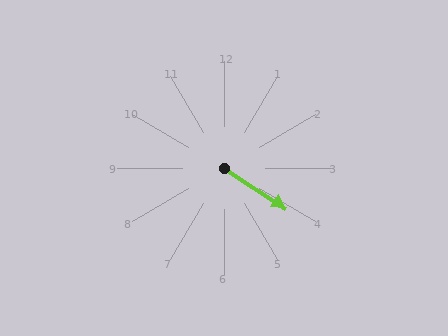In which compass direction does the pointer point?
Southeast.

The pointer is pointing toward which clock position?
Roughly 4 o'clock.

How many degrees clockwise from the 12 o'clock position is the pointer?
Approximately 123 degrees.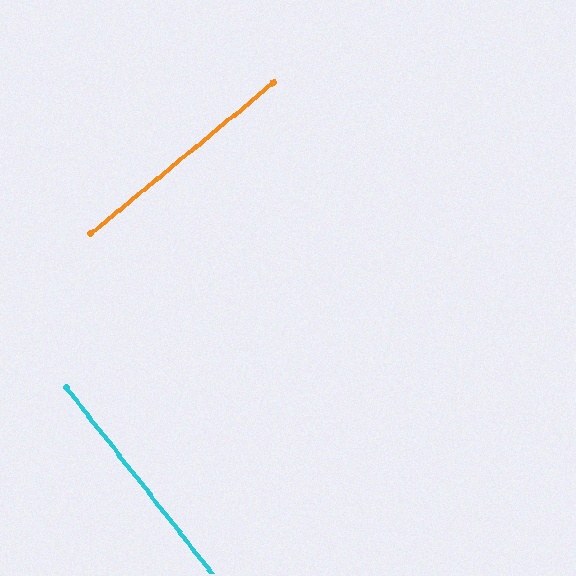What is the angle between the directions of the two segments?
Approximately 89 degrees.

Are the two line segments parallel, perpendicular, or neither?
Perpendicular — they meet at approximately 89°.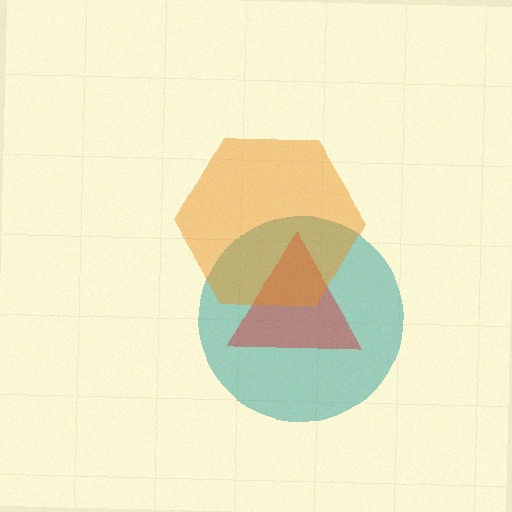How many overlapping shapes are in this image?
There are 3 overlapping shapes in the image.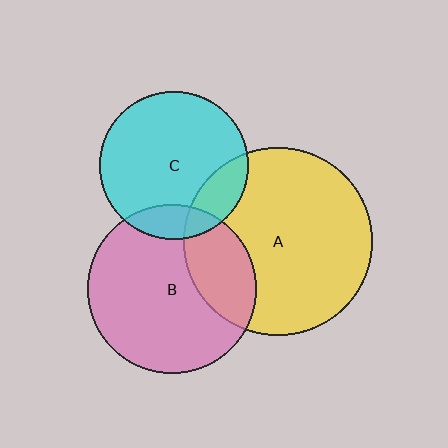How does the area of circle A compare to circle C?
Approximately 1.6 times.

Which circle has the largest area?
Circle A (yellow).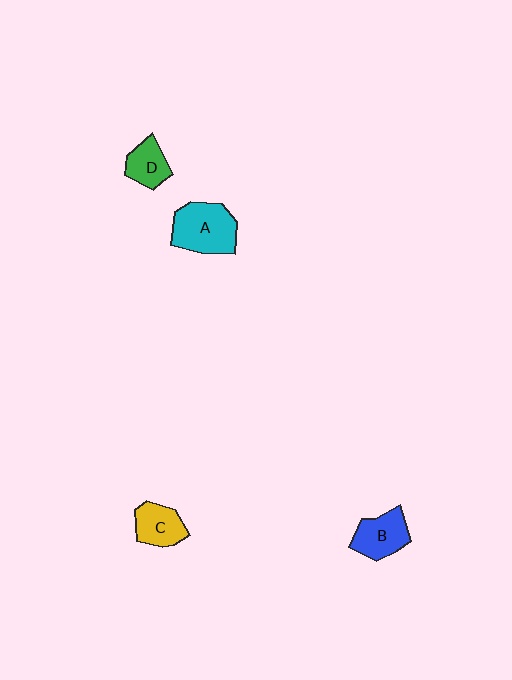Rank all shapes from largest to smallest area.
From largest to smallest: A (cyan), B (blue), C (yellow), D (green).